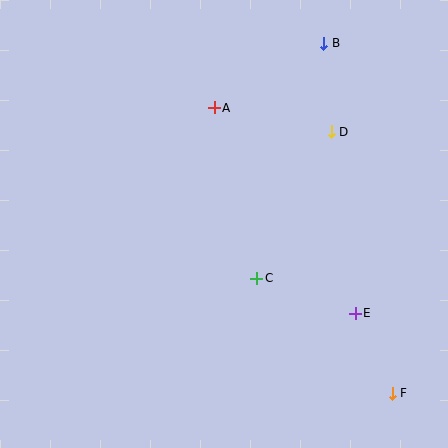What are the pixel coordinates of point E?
Point E is at (355, 313).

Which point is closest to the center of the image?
Point C at (257, 278) is closest to the center.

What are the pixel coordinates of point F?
Point F is at (392, 393).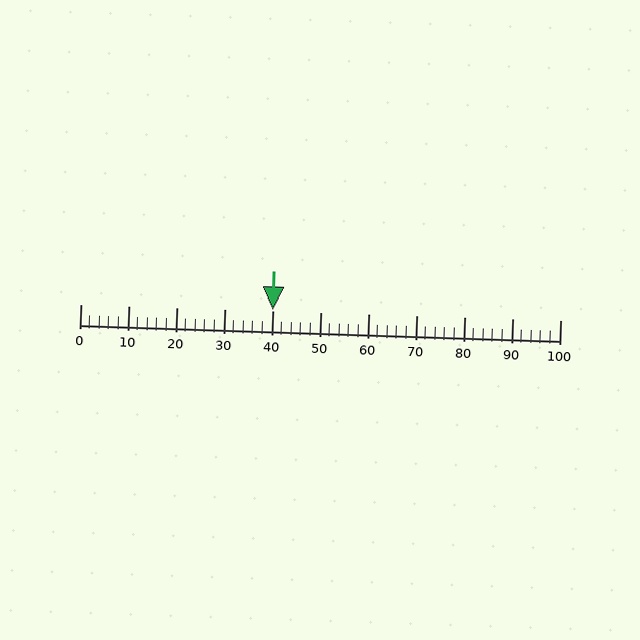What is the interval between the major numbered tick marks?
The major tick marks are spaced 10 units apart.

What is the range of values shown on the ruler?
The ruler shows values from 0 to 100.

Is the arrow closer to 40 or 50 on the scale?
The arrow is closer to 40.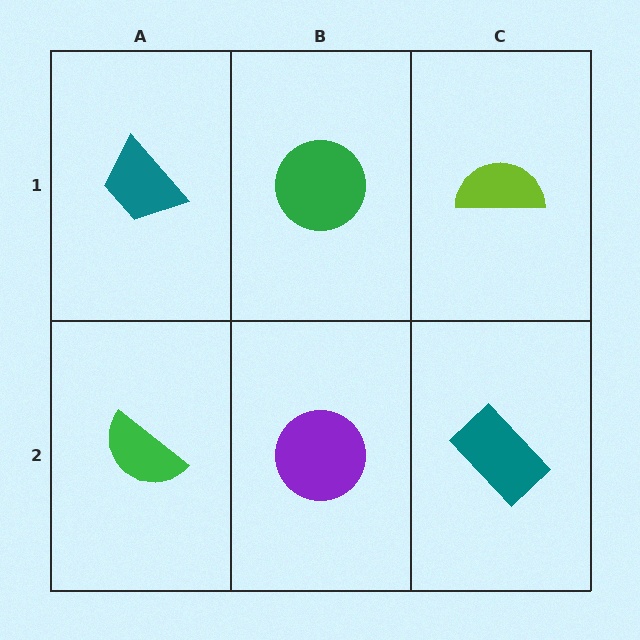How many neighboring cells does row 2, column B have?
3.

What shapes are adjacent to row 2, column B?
A green circle (row 1, column B), a green semicircle (row 2, column A), a teal rectangle (row 2, column C).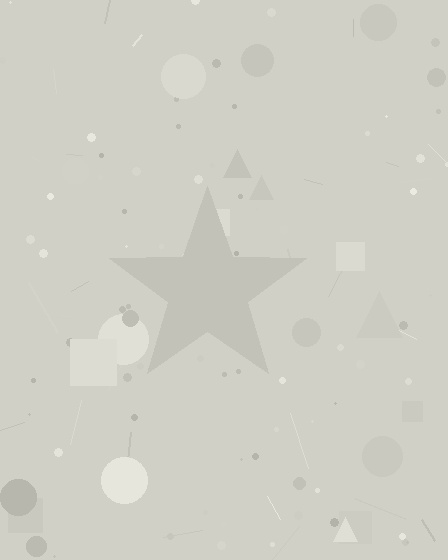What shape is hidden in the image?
A star is hidden in the image.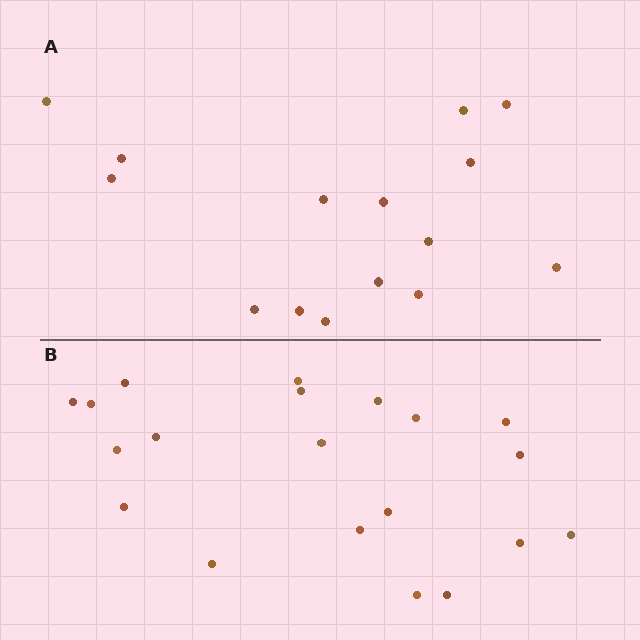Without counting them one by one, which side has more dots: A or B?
Region B (the bottom region) has more dots.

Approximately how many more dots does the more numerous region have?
Region B has about 5 more dots than region A.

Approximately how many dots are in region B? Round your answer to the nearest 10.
About 20 dots.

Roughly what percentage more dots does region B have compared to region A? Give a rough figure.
About 35% more.